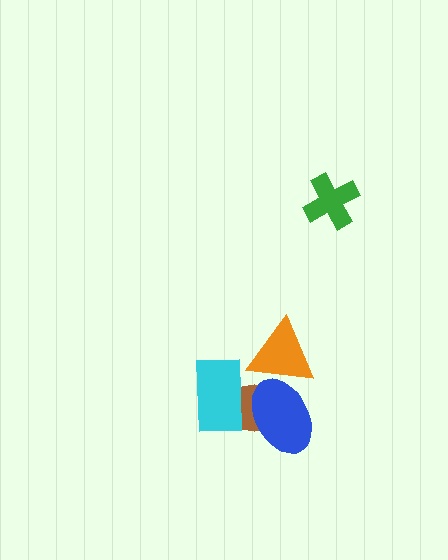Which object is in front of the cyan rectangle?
The blue ellipse is in front of the cyan rectangle.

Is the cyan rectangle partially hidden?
Yes, it is partially covered by another shape.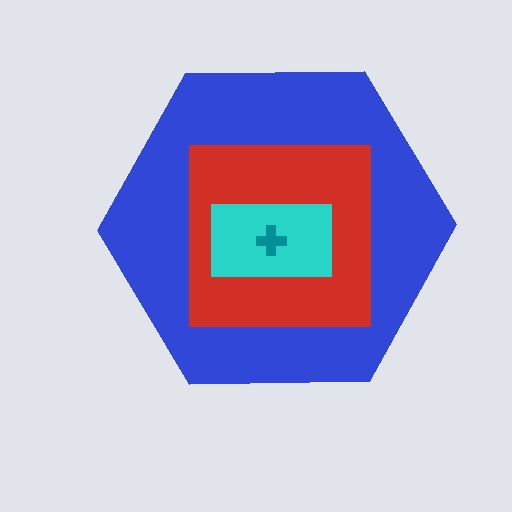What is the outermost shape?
The blue hexagon.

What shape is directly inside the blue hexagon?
The red square.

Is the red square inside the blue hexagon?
Yes.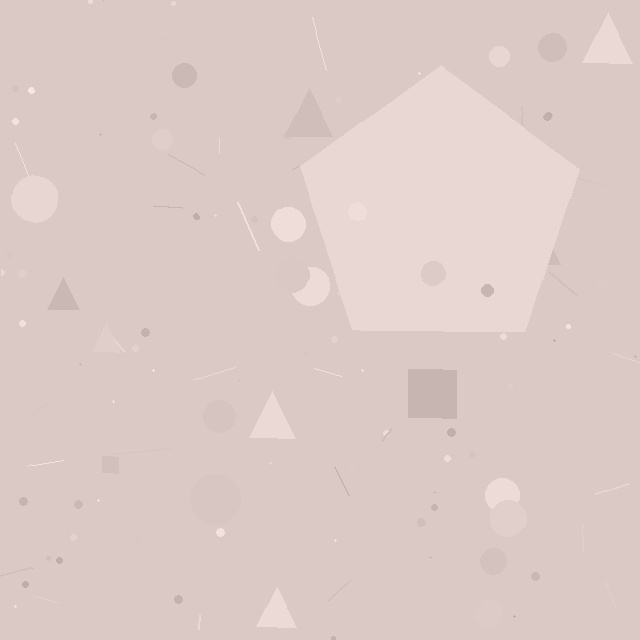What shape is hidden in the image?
A pentagon is hidden in the image.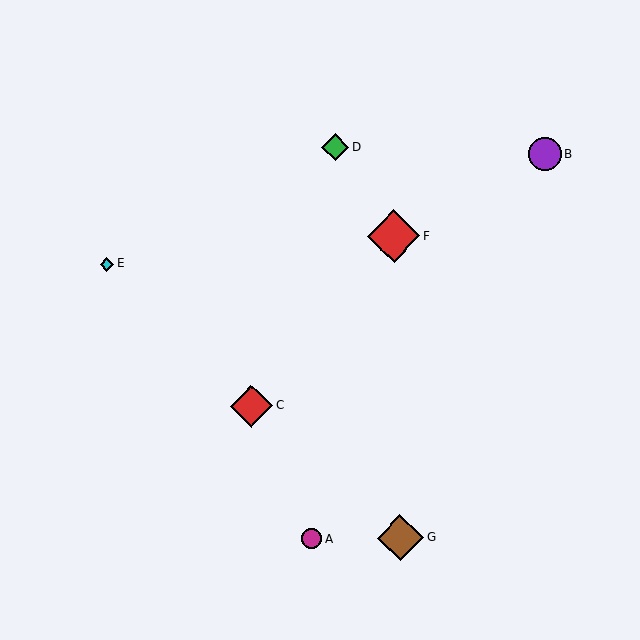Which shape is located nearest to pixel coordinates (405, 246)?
The red diamond (labeled F) at (394, 236) is nearest to that location.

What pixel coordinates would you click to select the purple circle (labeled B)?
Click at (545, 155) to select the purple circle B.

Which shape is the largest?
The red diamond (labeled F) is the largest.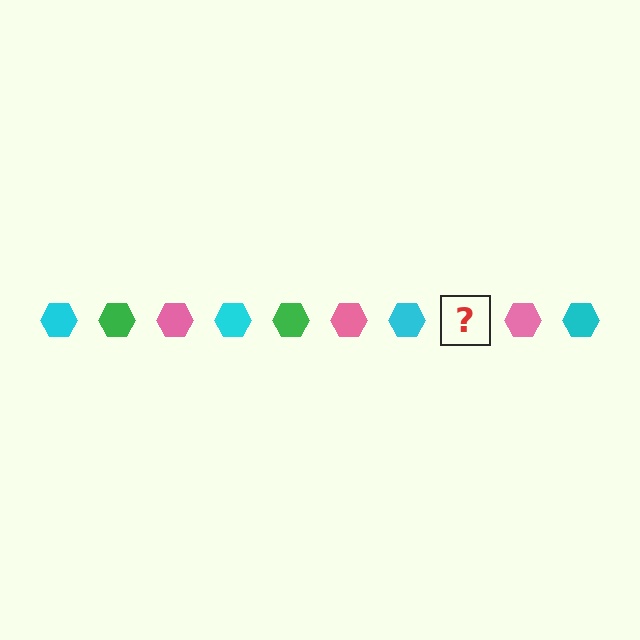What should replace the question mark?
The question mark should be replaced with a green hexagon.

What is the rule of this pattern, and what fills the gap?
The rule is that the pattern cycles through cyan, green, pink hexagons. The gap should be filled with a green hexagon.